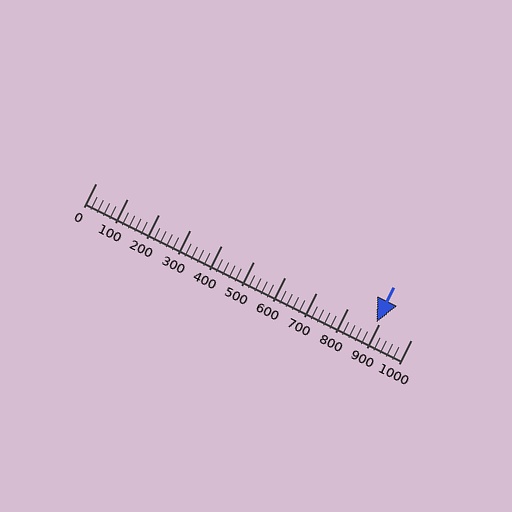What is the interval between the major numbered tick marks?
The major tick marks are spaced 100 units apart.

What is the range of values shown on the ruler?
The ruler shows values from 0 to 1000.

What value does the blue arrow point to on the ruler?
The blue arrow points to approximately 892.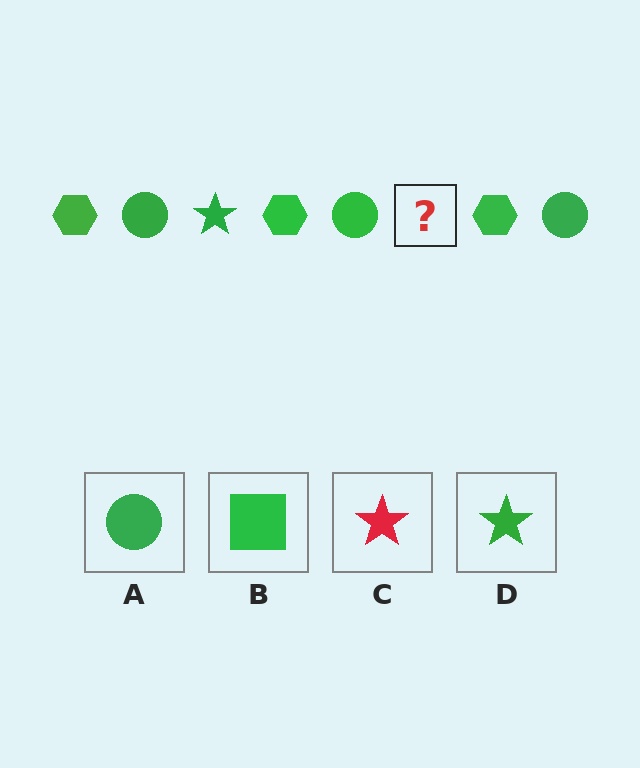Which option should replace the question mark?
Option D.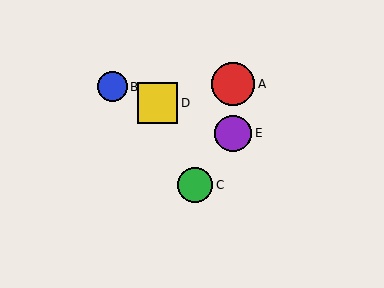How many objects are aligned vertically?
2 objects (A, E) are aligned vertically.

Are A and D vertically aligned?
No, A is at x≈233 and D is at x≈157.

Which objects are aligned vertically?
Objects A, E are aligned vertically.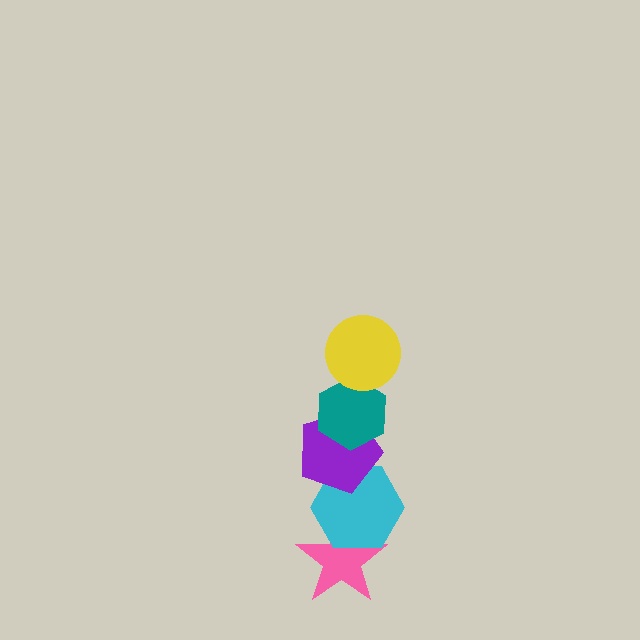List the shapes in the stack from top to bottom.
From top to bottom: the yellow circle, the teal hexagon, the purple pentagon, the cyan hexagon, the pink star.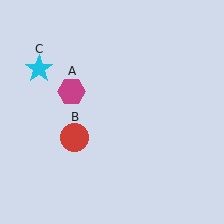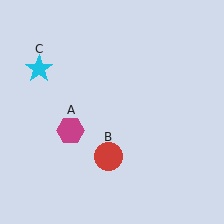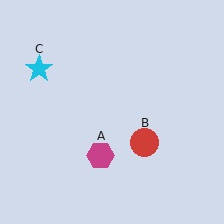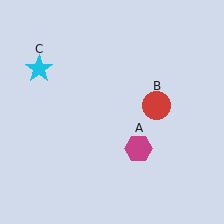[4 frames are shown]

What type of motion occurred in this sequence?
The magenta hexagon (object A), red circle (object B) rotated counterclockwise around the center of the scene.